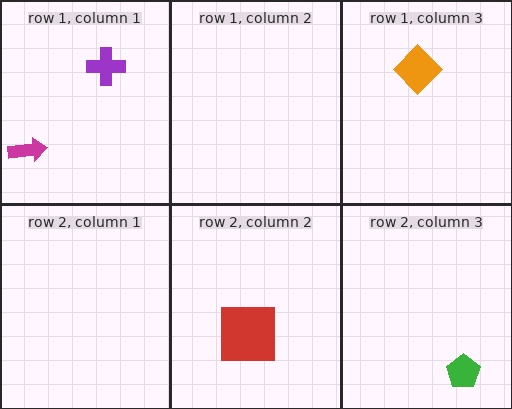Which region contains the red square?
The row 2, column 2 region.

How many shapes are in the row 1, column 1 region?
2.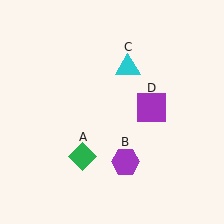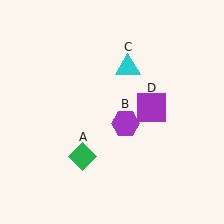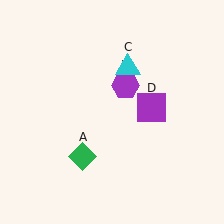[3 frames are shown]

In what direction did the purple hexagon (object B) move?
The purple hexagon (object B) moved up.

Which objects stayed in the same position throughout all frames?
Green diamond (object A) and cyan triangle (object C) and purple square (object D) remained stationary.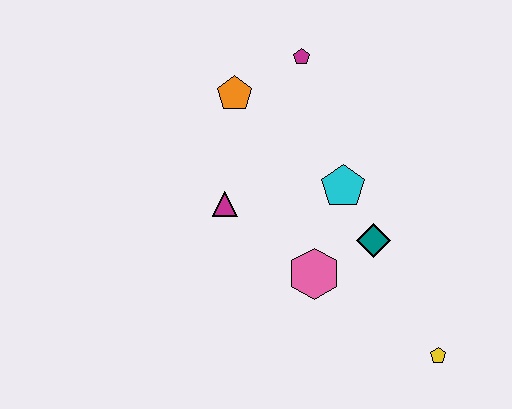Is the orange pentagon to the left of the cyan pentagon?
Yes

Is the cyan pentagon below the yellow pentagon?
No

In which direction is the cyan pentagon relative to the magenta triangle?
The cyan pentagon is to the right of the magenta triangle.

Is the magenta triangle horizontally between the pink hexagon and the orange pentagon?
No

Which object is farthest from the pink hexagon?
The magenta pentagon is farthest from the pink hexagon.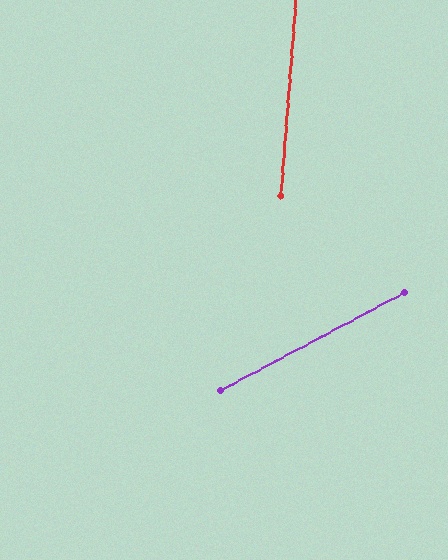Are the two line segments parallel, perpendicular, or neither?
Neither parallel nor perpendicular — they differ by about 58°.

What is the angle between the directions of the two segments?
Approximately 58 degrees.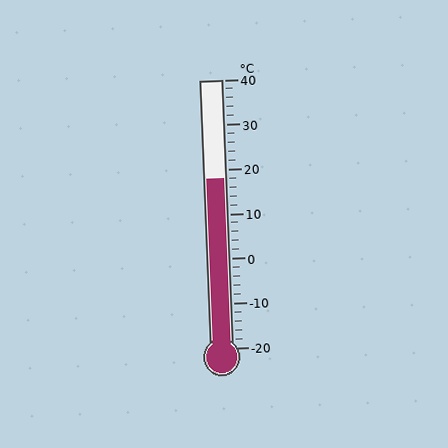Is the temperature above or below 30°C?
The temperature is below 30°C.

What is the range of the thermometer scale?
The thermometer scale ranges from -20°C to 40°C.